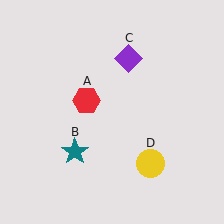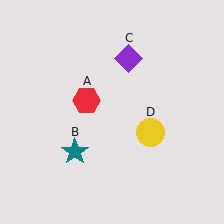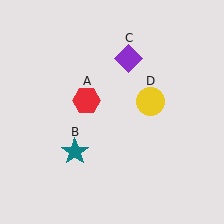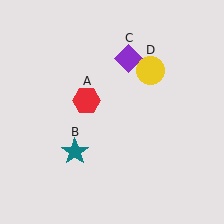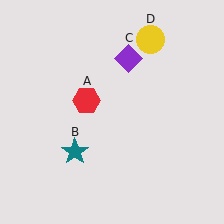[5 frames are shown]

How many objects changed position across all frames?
1 object changed position: yellow circle (object D).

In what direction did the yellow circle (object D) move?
The yellow circle (object D) moved up.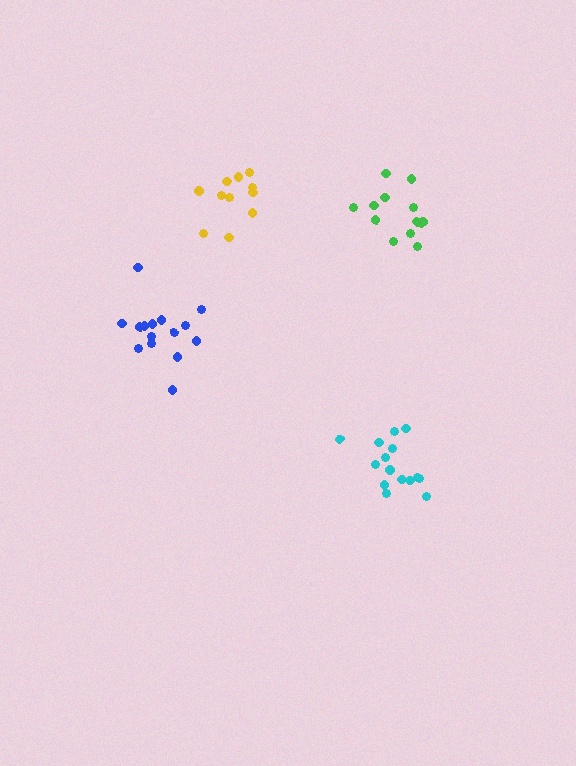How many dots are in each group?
Group 1: 15 dots, Group 2: 13 dots, Group 3: 11 dots, Group 4: 15 dots (54 total).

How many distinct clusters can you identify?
There are 4 distinct clusters.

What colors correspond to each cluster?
The clusters are colored: blue, green, yellow, cyan.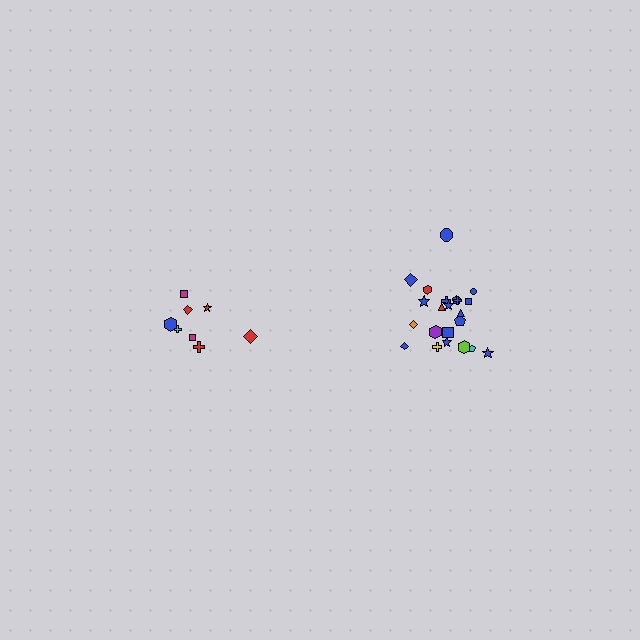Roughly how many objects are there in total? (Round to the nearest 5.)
Roughly 30 objects in total.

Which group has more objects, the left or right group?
The right group.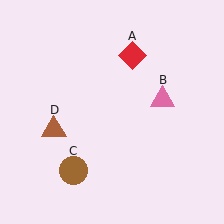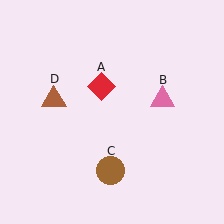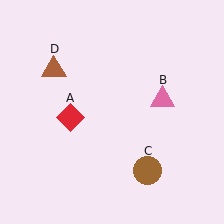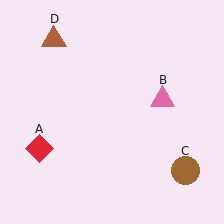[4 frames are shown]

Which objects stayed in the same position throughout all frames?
Pink triangle (object B) remained stationary.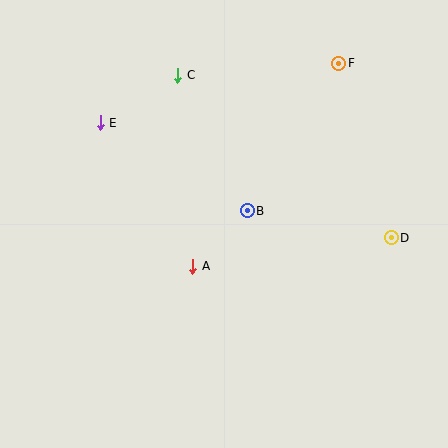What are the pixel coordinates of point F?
Point F is at (339, 63).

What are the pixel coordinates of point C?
Point C is at (178, 75).